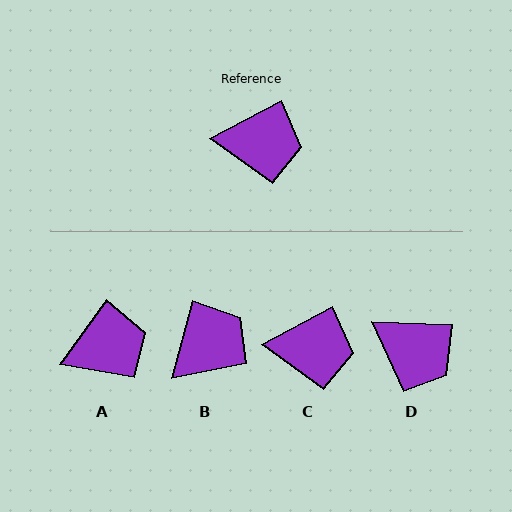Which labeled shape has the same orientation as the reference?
C.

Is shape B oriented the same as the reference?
No, it is off by about 47 degrees.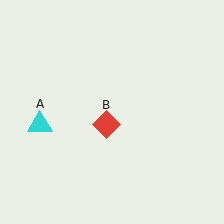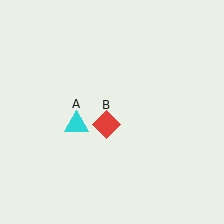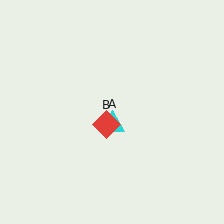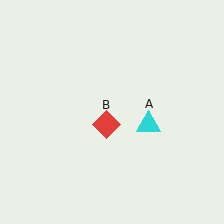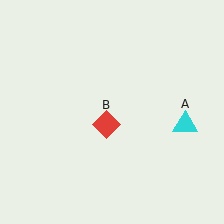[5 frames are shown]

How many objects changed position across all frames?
1 object changed position: cyan triangle (object A).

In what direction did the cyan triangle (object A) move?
The cyan triangle (object A) moved right.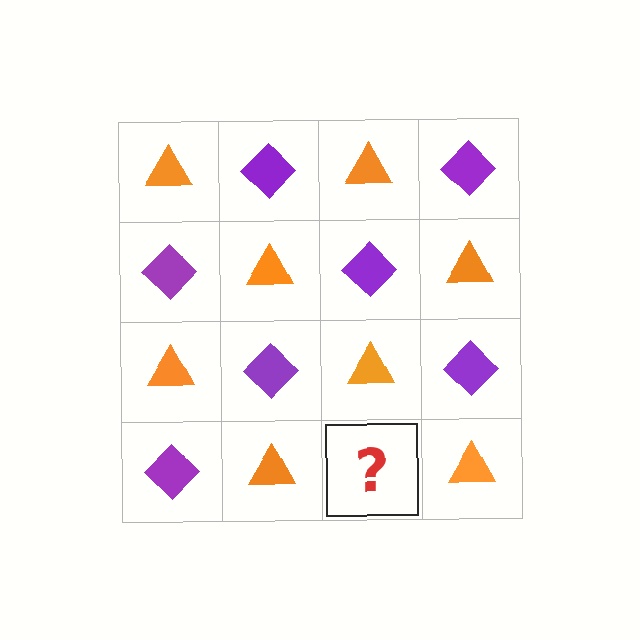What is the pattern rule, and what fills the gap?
The rule is that it alternates orange triangle and purple diamond in a checkerboard pattern. The gap should be filled with a purple diamond.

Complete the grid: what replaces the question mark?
The question mark should be replaced with a purple diamond.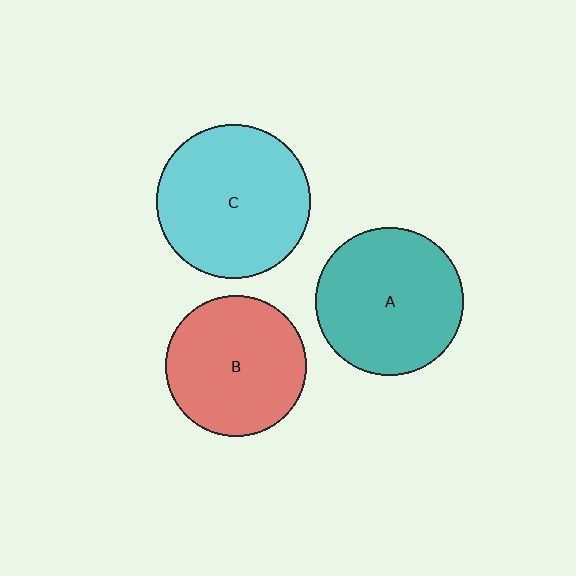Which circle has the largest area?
Circle C (cyan).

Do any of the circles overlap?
No, none of the circles overlap.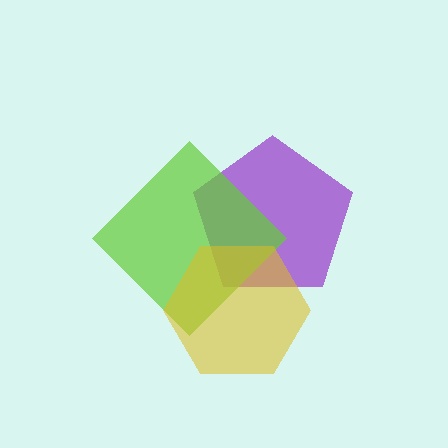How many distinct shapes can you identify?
There are 3 distinct shapes: a purple pentagon, a lime diamond, a yellow hexagon.